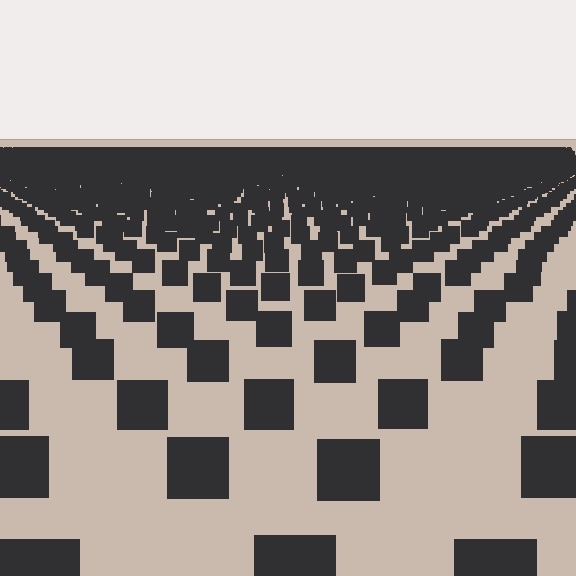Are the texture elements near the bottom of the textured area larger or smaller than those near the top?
Larger. Near the bottom, elements are closer to the viewer and appear at a bigger on-screen size.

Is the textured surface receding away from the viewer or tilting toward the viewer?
The surface is receding away from the viewer. Texture elements get smaller and denser toward the top.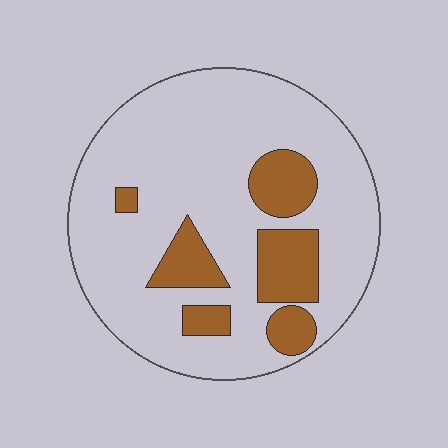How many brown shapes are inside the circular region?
6.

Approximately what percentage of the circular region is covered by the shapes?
Approximately 20%.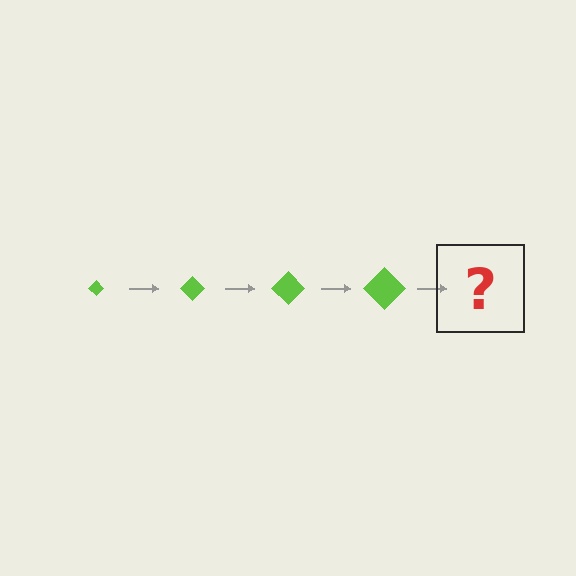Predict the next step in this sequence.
The next step is a lime diamond, larger than the previous one.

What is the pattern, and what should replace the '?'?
The pattern is that the diamond gets progressively larger each step. The '?' should be a lime diamond, larger than the previous one.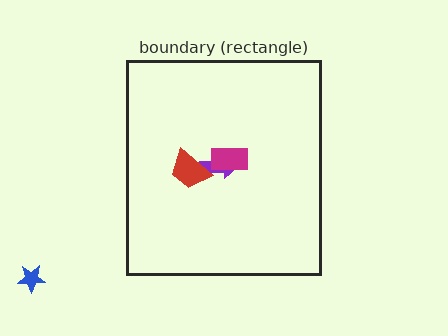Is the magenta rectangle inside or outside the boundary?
Inside.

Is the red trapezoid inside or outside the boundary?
Inside.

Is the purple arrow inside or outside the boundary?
Inside.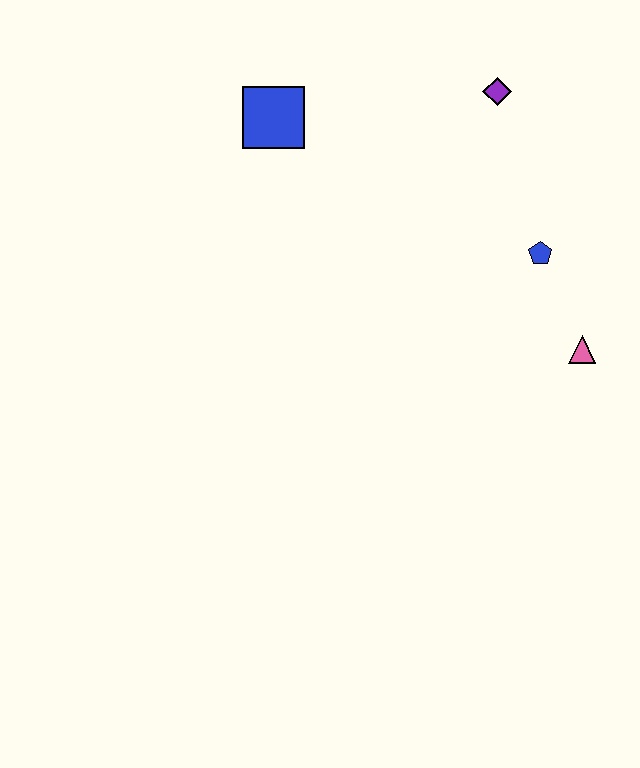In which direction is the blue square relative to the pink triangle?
The blue square is to the left of the pink triangle.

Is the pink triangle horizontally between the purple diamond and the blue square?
No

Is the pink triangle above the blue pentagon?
No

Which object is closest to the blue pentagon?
The pink triangle is closest to the blue pentagon.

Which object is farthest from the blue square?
The pink triangle is farthest from the blue square.